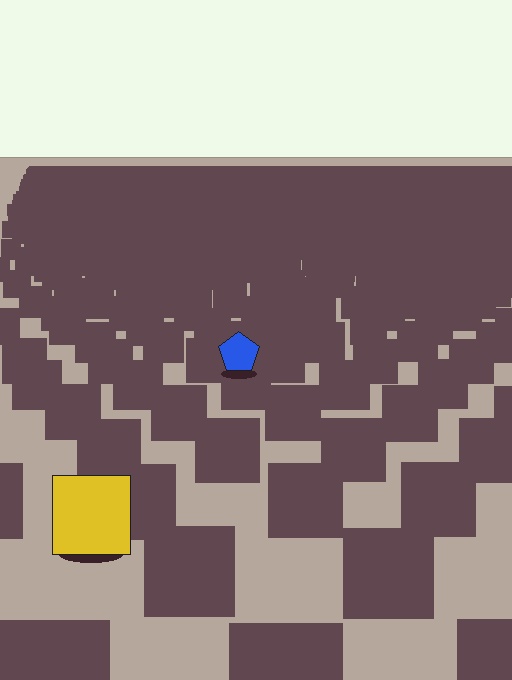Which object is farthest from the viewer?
The blue pentagon is farthest from the viewer. It appears smaller and the ground texture around it is denser.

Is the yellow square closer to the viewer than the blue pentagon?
Yes. The yellow square is closer — you can tell from the texture gradient: the ground texture is coarser near it.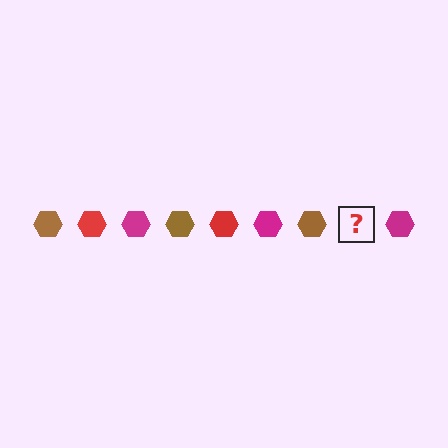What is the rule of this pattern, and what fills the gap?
The rule is that the pattern cycles through brown, red, magenta hexagons. The gap should be filled with a red hexagon.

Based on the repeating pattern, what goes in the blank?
The blank should be a red hexagon.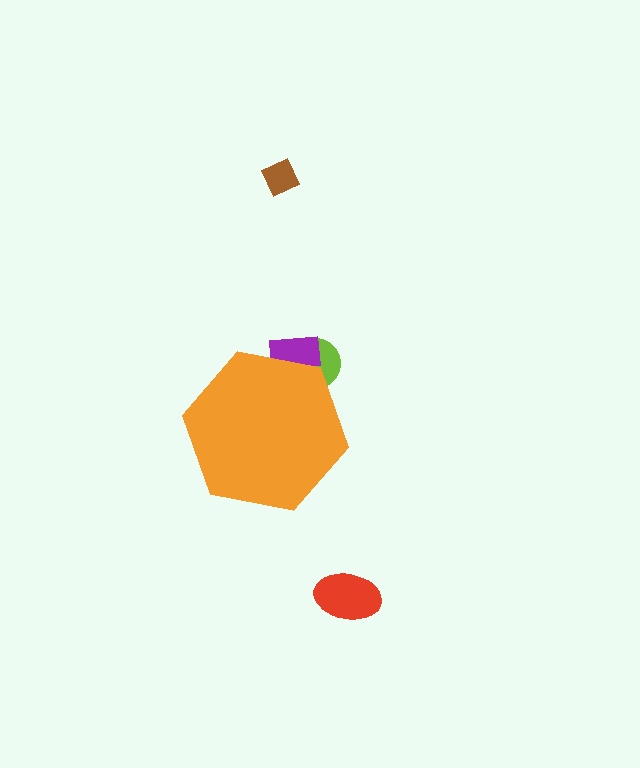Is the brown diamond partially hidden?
No, the brown diamond is fully visible.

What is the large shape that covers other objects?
An orange hexagon.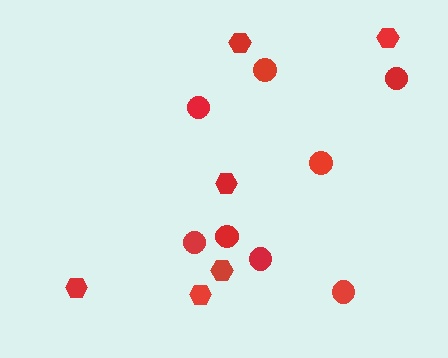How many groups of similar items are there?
There are 2 groups: one group of hexagons (6) and one group of circles (8).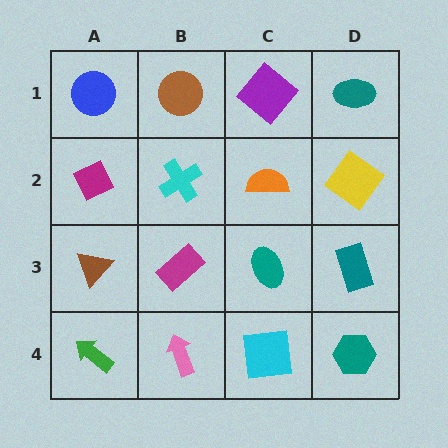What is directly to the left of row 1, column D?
A purple diamond.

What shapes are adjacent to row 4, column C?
A teal ellipse (row 3, column C), a pink arrow (row 4, column B), a teal hexagon (row 4, column D).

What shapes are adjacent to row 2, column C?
A purple diamond (row 1, column C), a teal ellipse (row 3, column C), a cyan cross (row 2, column B), a yellow diamond (row 2, column D).